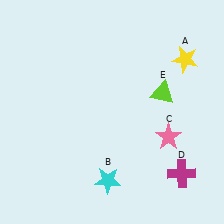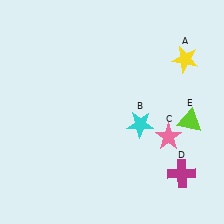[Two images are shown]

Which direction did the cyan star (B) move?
The cyan star (B) moved up.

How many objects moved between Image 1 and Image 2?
2 objects moved between the two images.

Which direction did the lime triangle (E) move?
The lime triangle (E) moved down.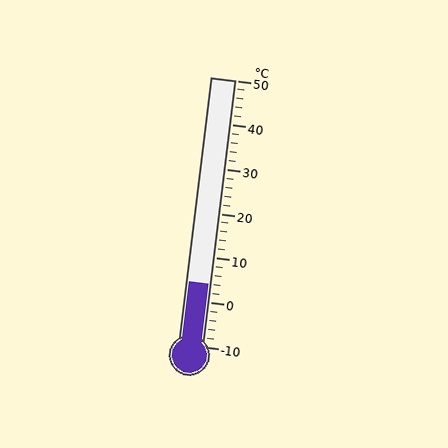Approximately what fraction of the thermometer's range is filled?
The thermometer is filled to approximately 25% of its range.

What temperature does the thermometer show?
The thermometer shows approximately 4°C.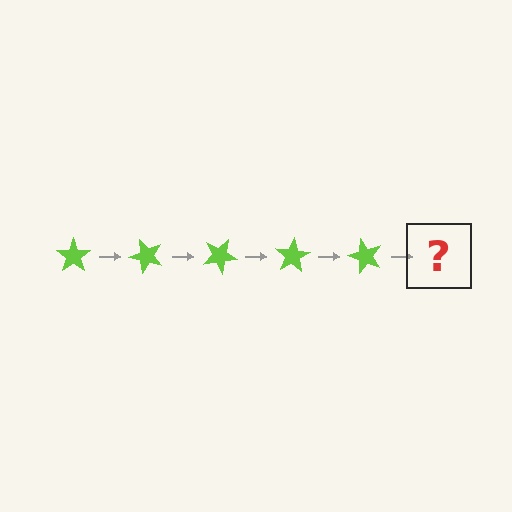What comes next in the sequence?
The next element should be a lime star rotated 250 degrees.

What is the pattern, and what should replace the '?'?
The pattern is that the star rotates 50 degrees each step. The '?' should be a lime star rotated 250 degrees.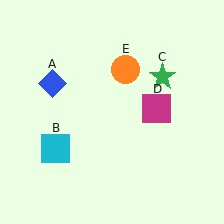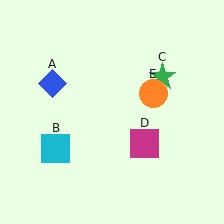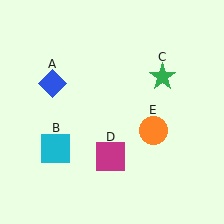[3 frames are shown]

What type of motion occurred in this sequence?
The magenta square (object D), orange circle (object E) rotated clockwise around the center of the scene.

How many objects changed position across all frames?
2 objects changed position: magenta square (object D), orange circle (object E).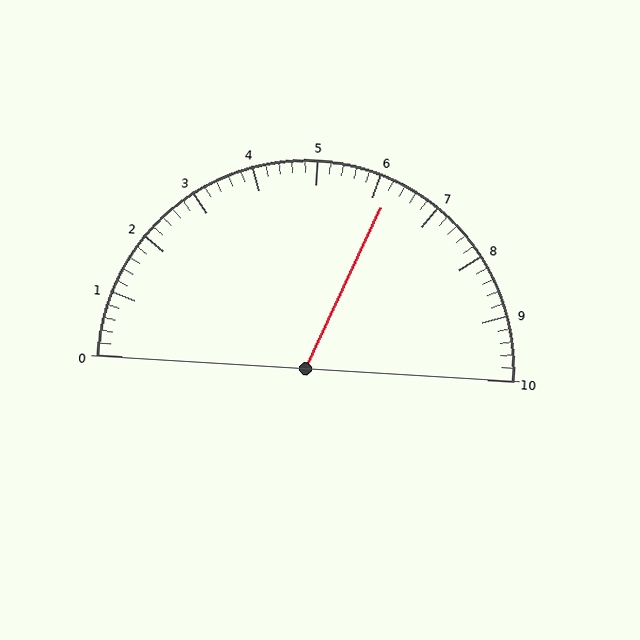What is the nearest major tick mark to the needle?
The nearest major tick mark is 6.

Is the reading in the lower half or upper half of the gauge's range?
The reading is in the upper half of the range (0 to 10).